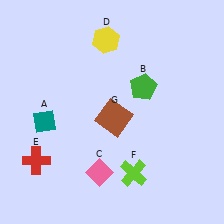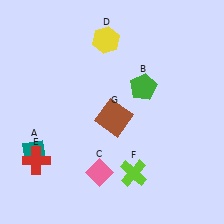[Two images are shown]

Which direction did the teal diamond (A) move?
The teal diamond (A) moved down.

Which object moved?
The teal diamond (A) moved down.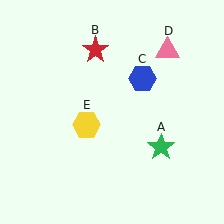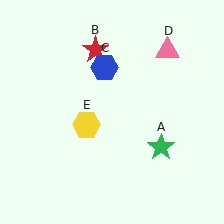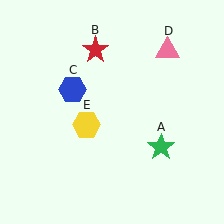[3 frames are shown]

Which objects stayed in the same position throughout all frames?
Green star (object A) and red star (object B) and pink triangle (object D) and yellow hexagon (object E) remained stationary.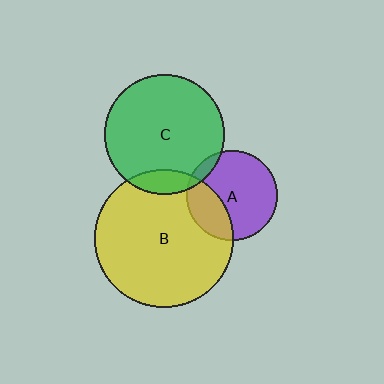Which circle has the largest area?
Circle B (yellow).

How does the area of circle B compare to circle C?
Approximately 1.3 times.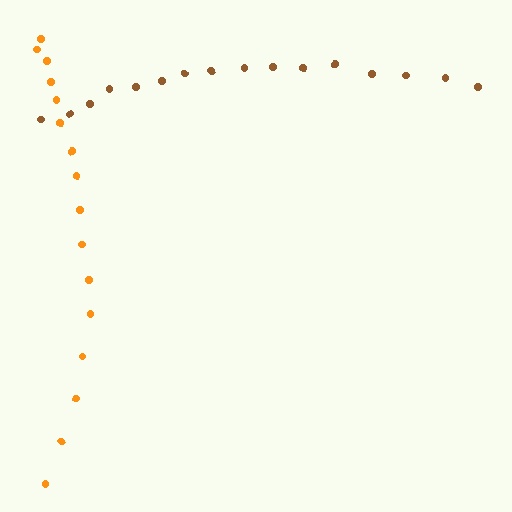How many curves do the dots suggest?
There are 2 distinct paths.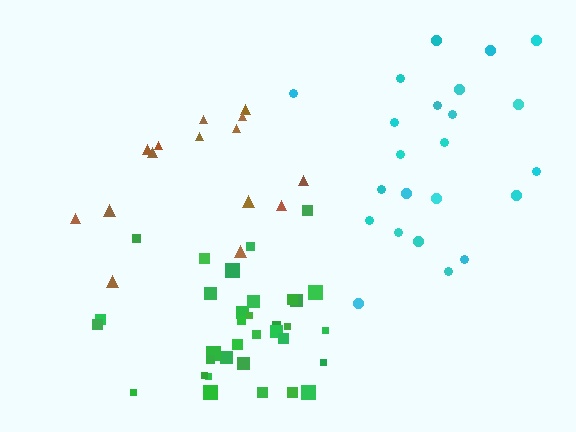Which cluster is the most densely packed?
Green.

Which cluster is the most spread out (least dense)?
Brown.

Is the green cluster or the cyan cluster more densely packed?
Green.